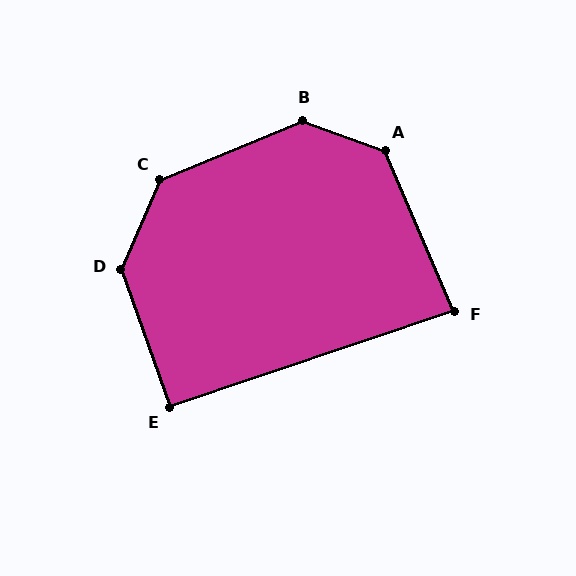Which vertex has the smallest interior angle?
F, at approximately 85 degrees.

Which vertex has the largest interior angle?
B, at approximately 138 degrees.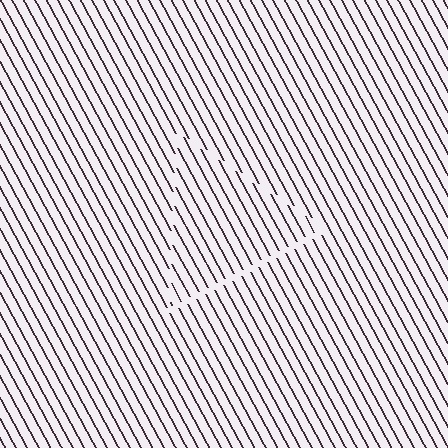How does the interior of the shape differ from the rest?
The interior of the shape contains the same grating, shifted by half a period — the contour is defined by the phase discontinuity where line-ends from the inner and outer gratings abut.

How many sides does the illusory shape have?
3 sides — the line-ends trace a triangle.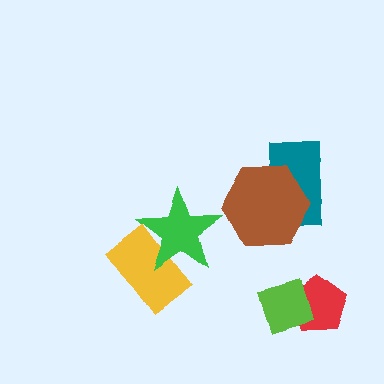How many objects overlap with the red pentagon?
1 object overlaps with the red pentagon.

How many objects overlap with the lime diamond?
1 object overlaps with the lime diamond.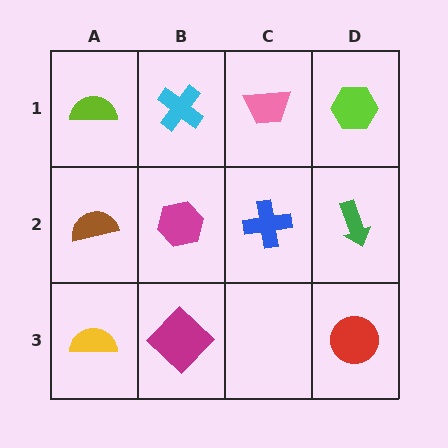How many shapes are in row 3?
3 shapes.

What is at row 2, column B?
A magenta hexagon.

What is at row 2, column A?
A brown semicircle.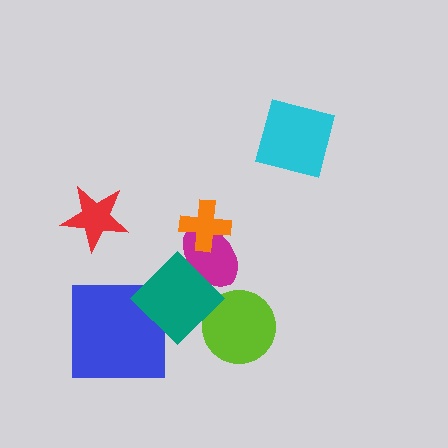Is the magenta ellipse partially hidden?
Yes, it is partially covered by another shape.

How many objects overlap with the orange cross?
1 object overlaps with the orange cross.